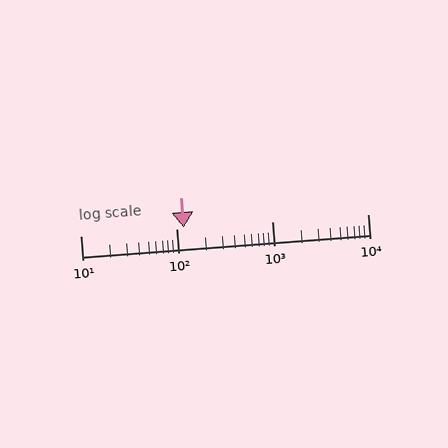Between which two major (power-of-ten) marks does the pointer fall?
The pointer is between 100 and 1000.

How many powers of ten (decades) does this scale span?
The scale spans 3 decades, from 10 to 10000.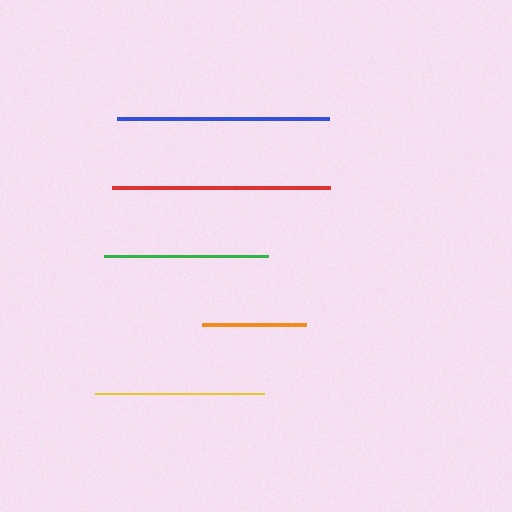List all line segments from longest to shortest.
From longest to shortest: red, blue, yellow, green, orange.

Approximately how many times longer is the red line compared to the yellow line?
The red line is approximately 1.3 times the length of the yellow line.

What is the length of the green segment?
The green segment is approximately 164 pixels long.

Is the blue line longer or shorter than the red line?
The red line is longer than the blue line.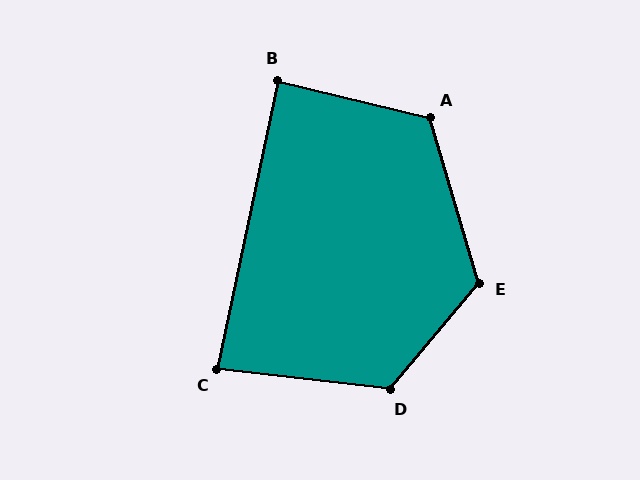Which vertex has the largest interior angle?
E, at approximately 124 degrees.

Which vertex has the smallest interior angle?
C, at approximately 85 degrees.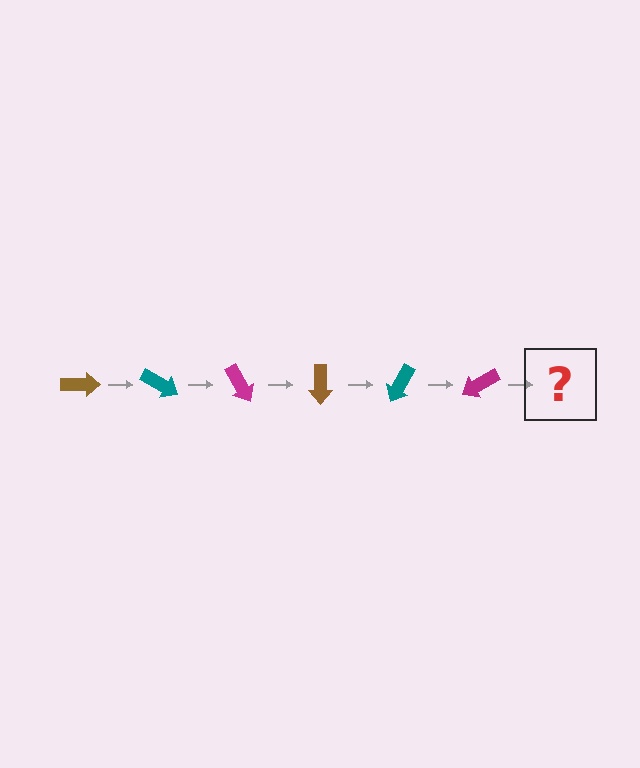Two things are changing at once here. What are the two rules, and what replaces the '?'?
The two rules are that it rotates 30 degrees each step and the color cycles through brown, teal, and magenta. The '?' should be a brown arrow, rotated 180 degrees from the start.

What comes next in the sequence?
The next element should be a brown arrow, rotated 180 degrees from the start.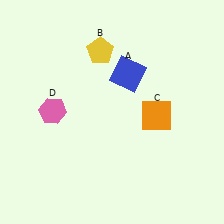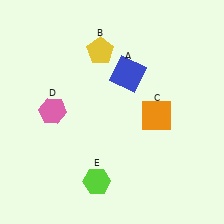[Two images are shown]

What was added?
A lime hexagon (E) was added in Image 2.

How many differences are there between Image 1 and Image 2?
There is 1 difference between the two images.